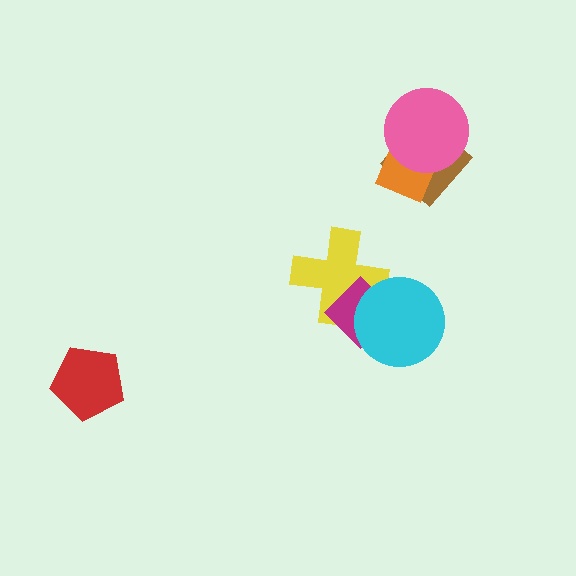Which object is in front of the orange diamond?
The pink circle is in front of the orange diamond.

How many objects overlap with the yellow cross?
2 objects overlap with the yellow cross.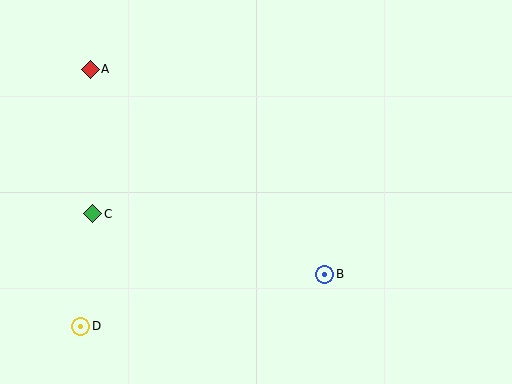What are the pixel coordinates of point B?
Point B is at (325, 274).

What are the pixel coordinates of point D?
Point D is at (81, 326).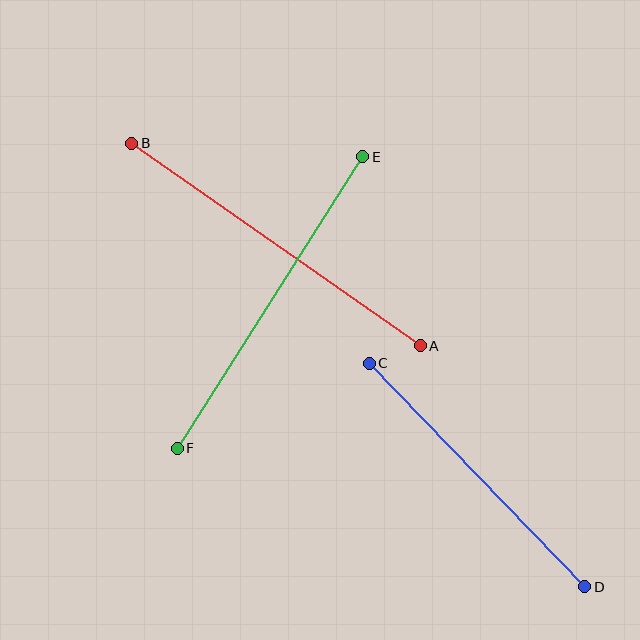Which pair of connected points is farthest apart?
Points A and B are farthest apart.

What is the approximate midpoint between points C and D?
The midpoint is at approximately (477, 475) pixels.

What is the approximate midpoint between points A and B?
The midpoint is at approximately (276, 244) pixels.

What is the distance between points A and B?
The distance is approximately 352 pixels.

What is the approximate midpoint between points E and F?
The midpoint is at approximately (270, 302) pixels.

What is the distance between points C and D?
The distance is approximately 310 pixels.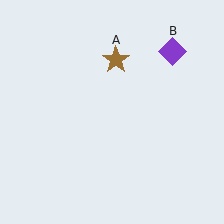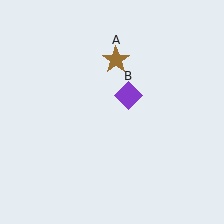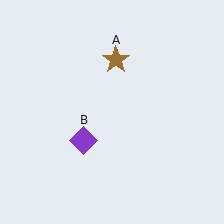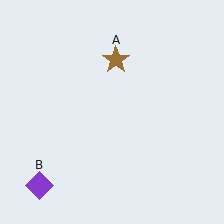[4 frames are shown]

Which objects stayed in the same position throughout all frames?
Brown star (object A) remained stationary.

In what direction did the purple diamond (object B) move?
The purple diamond (object B) moved down and to the left.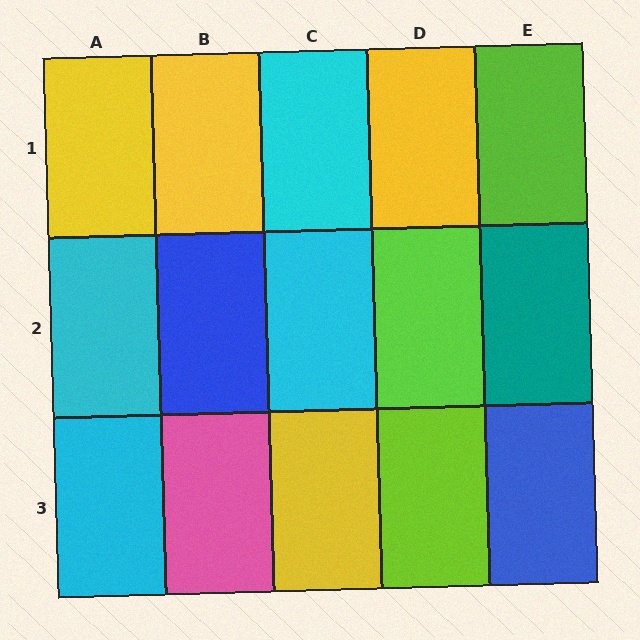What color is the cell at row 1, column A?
Yellow.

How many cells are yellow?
4 cells are yellow.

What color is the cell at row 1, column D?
Yellow.